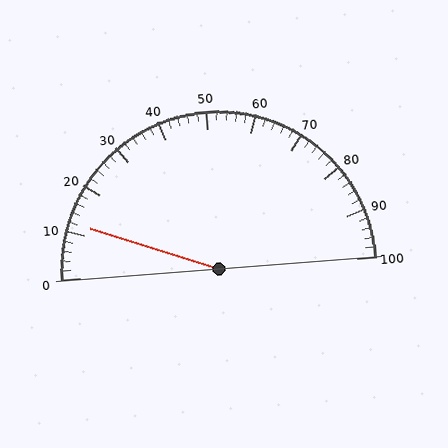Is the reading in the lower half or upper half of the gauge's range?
The reading is in the lower half of the range (0 to 100).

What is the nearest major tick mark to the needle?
The nearest major tick mark is 10.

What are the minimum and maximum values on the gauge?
The gauge ranges from 0 to 100.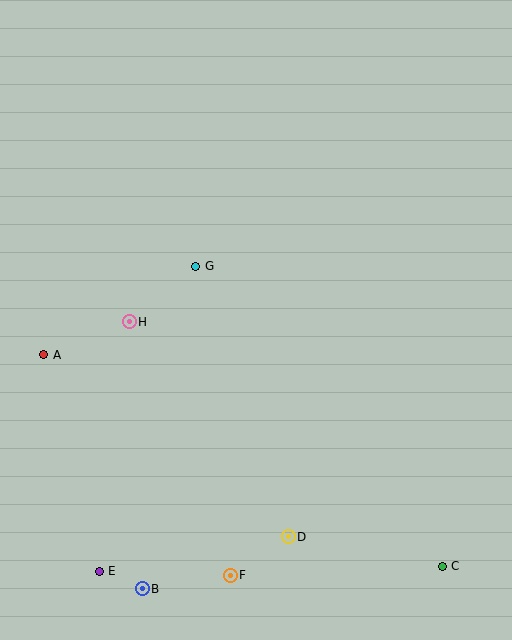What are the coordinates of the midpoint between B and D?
The midpoint between B and D is at (215, 563).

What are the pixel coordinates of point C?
Point C is at (442, 566).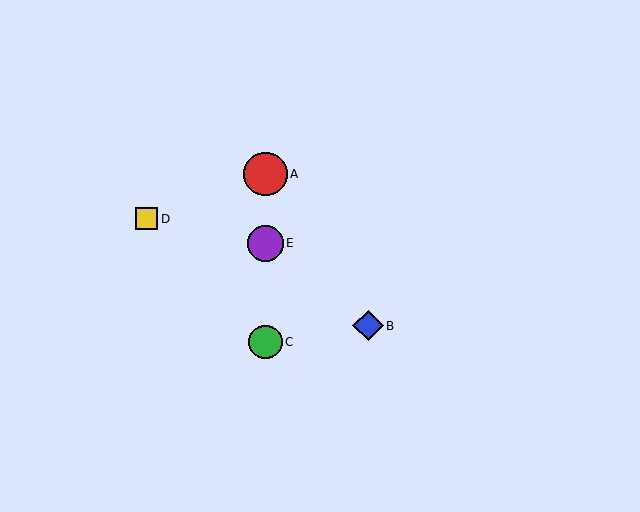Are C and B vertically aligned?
No, C is at x≈265 and B is at x≈368.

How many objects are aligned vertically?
3 objects (A, C, E) are aligned vertically.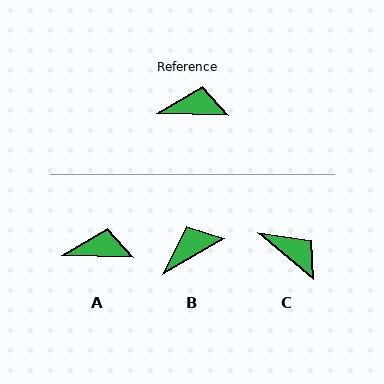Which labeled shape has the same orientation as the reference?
A.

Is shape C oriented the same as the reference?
No, it is off by about 39 degrees.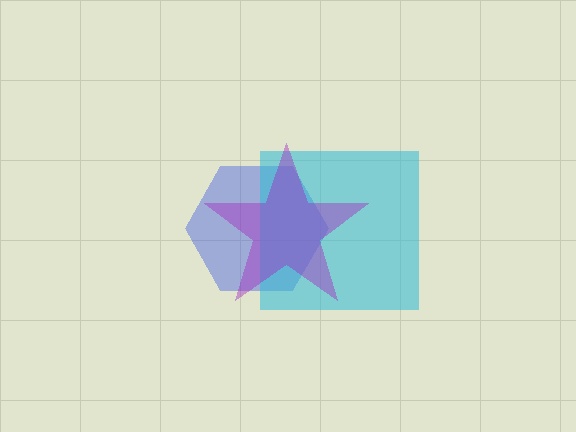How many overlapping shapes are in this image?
There are 3 overlapping shapes in the image.